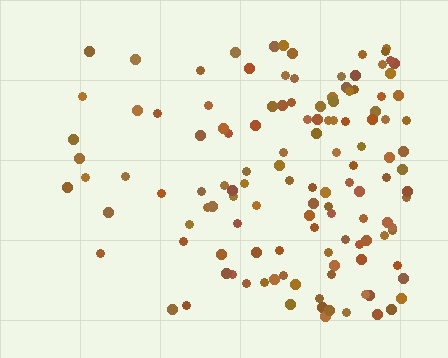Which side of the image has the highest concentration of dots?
The right.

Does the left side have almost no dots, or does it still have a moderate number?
Still a moderate number, just noticeably fewer than the right.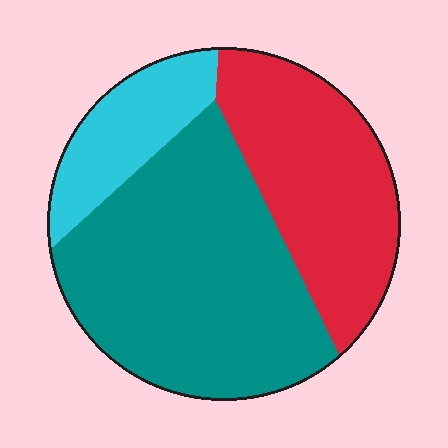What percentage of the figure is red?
Red takes up about one third (1/3) of the figure.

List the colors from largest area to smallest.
From largest to smallest: teal, red, cyan.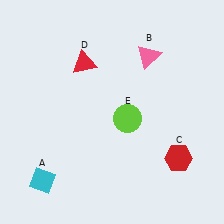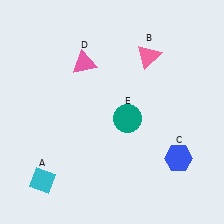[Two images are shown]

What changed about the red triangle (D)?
In Image 1, D is red. In Image 2, it changed to pink.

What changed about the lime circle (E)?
In Image 1, E is lime. In Image 2, it changed to teal.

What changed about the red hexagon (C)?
In Image 1, C is red. In Image 2, it changed to blue.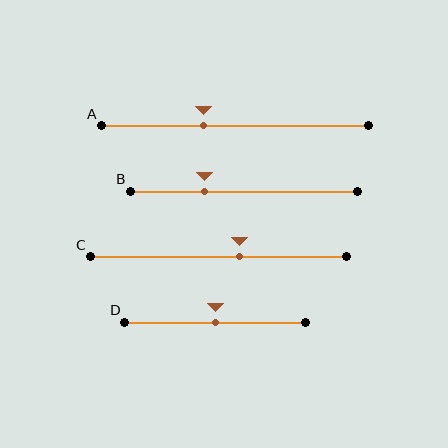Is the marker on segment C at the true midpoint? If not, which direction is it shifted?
No, the marker on segment C is shifted to the right by about 8% of the segment length.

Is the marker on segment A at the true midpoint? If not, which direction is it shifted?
No, the marker on segment A is shifted to the left by about 12% of the segment length.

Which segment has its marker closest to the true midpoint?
Segment D has its marker closest to the true midpoint.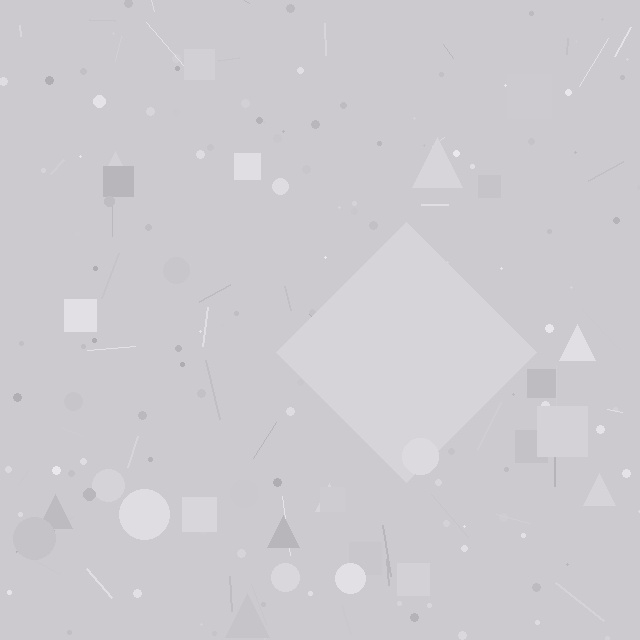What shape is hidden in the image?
A diamond is hidden in the image.